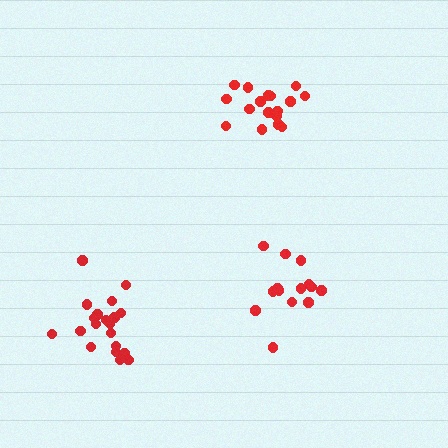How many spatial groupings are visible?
There are 3 spatial groupings.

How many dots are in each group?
Group 1: 14 dots, Group 2: 20 dots, Group 3: 17 dots (51 total).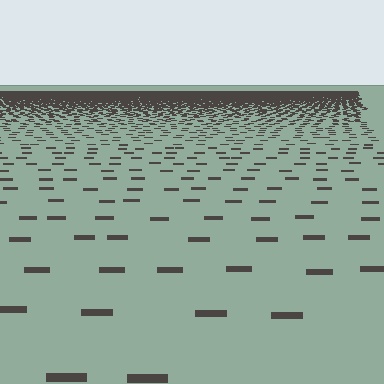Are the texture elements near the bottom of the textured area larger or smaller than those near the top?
Larger. Near the bottom, elements are closer to the viewer and appear at a bigger on-screen size.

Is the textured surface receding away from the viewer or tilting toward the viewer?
The surface is receding away from the viewer. Texture elements get smaller and denser toward the top.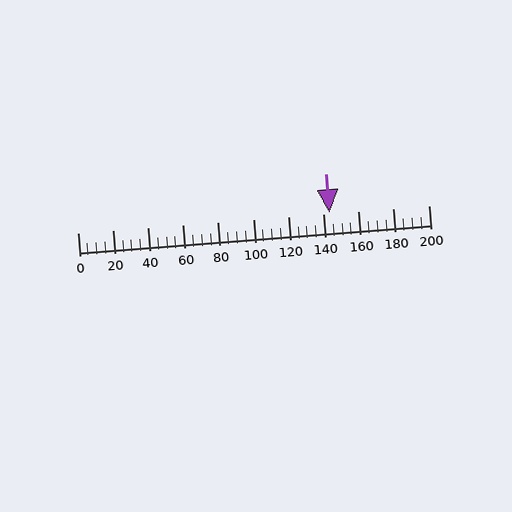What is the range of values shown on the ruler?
The ruler shows values from 0 to 200.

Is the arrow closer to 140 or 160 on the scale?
The arrow is closer to 140.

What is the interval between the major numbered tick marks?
The major tick marks are spaced 20 units apart.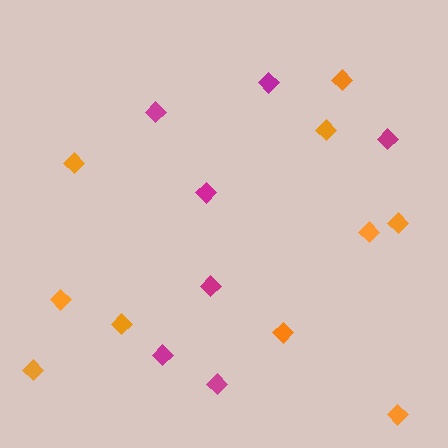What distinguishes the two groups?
There are 2 groups: one group of orange diamonds (10) and one group of magenta diamonds (7).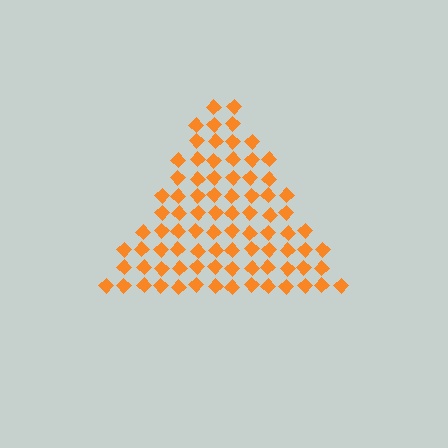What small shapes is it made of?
It is made of small diamonds.